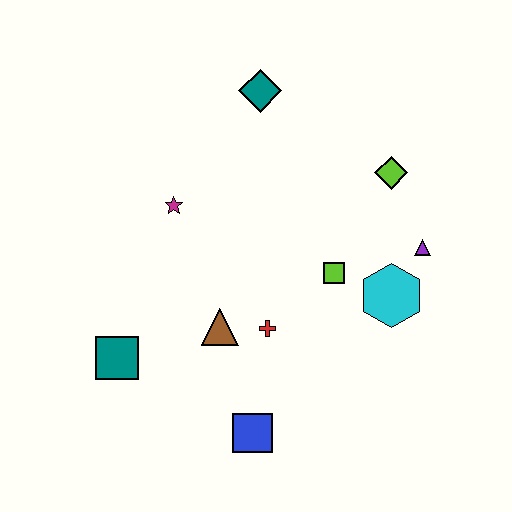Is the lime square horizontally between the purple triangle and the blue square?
Yes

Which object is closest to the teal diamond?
The magenta star is closest to the teal diamond.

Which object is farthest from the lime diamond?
The teal square is farthest from the lime diamond.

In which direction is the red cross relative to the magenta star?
The red cross is below the magenta star.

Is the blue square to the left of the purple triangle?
Yes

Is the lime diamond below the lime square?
No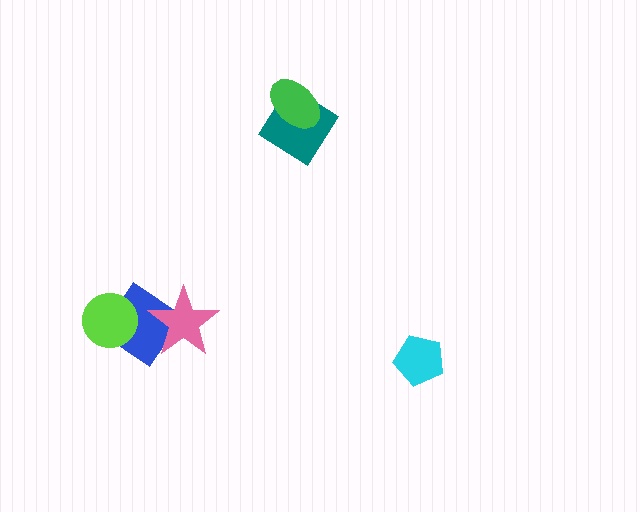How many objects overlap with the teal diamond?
1 object overlaps with the teal diamond.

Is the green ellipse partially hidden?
No, no other shape covers it.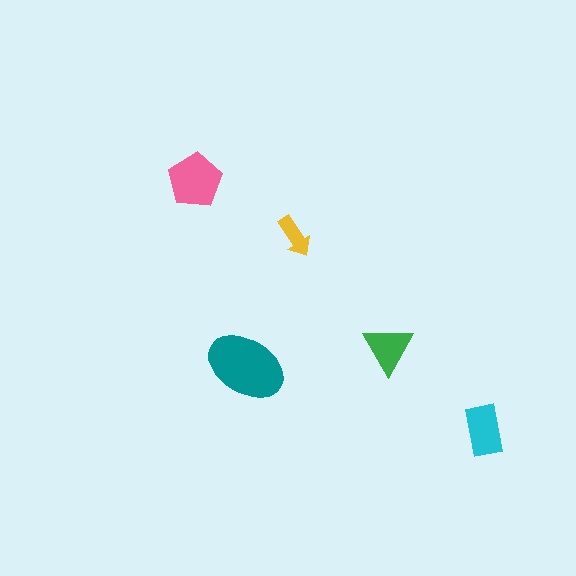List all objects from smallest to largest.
The yellow arrow, the green triangle, the cyan rectangle, the pink pentagon, the teal ellipse.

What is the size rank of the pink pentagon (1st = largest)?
2nd.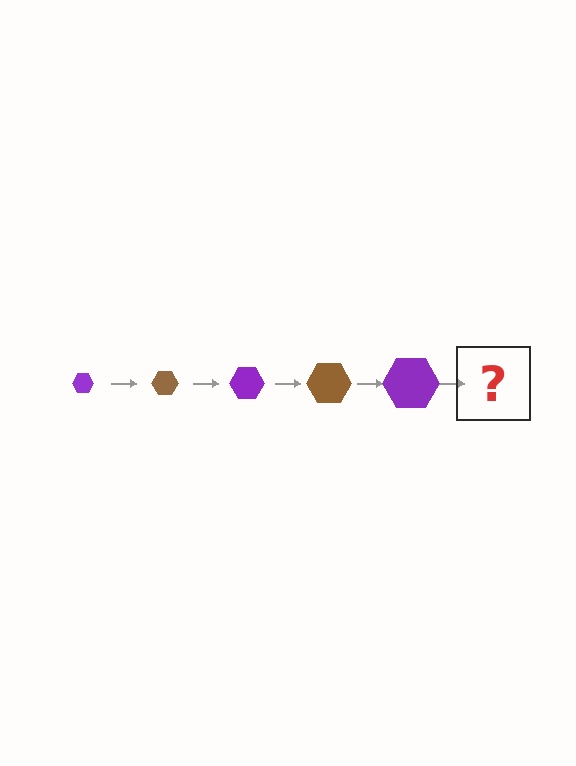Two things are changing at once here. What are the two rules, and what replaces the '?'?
The two rules are that the hexagon grows larger each step and the color cycles through purple and brown. The '?' should be a brown hexagon, larger than the previous one.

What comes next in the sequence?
The next element should be a brown hexagon, larger than the previous one.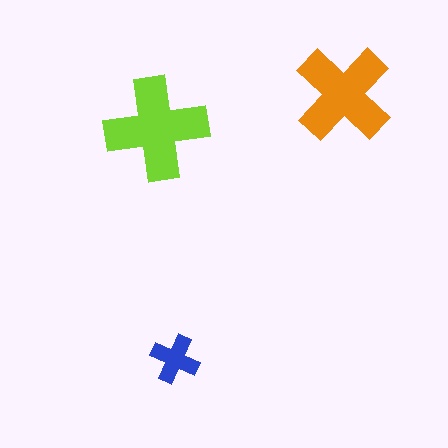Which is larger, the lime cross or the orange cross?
The lime one.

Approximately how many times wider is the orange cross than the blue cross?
About 2 times wider.